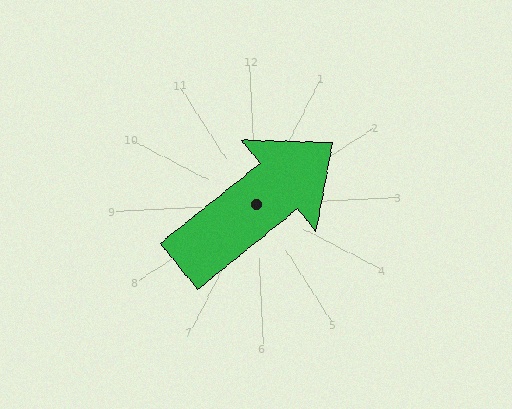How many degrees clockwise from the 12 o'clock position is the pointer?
Approximately 54 degrees.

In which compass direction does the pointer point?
Northeast.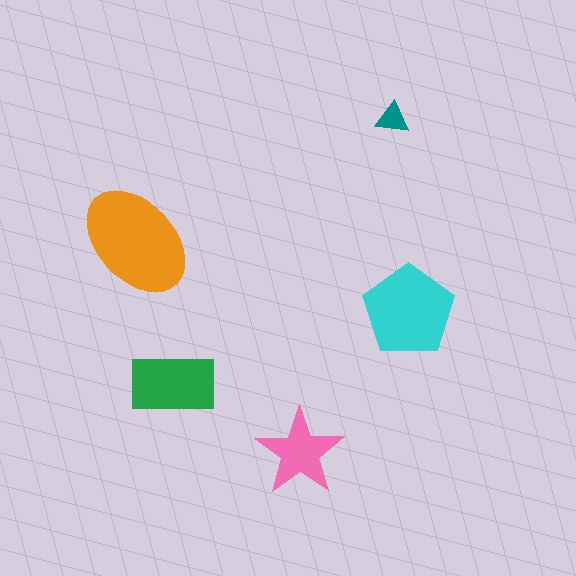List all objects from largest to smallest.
The orange ellipse, the cyan pentagon, the green rectangle, the pink star, the teal triangle.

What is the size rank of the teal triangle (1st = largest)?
5th.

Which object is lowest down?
The pink star is bottommost.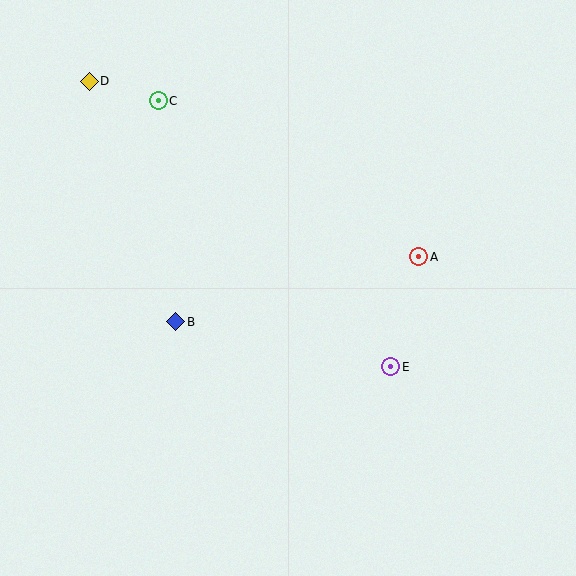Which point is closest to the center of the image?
Point B at (176, 322) is closest to the center.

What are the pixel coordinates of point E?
Point E is at (391, 367).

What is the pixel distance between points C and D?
The distance between C and D is 72 pixels.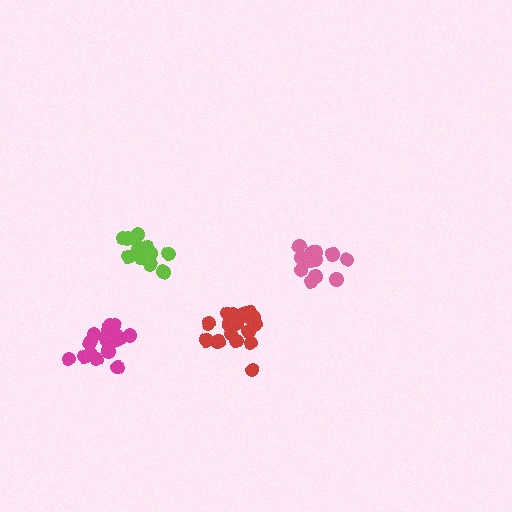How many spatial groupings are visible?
There are 4 spatial groupings.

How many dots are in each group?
Group 1: 17 dots, Group 2: 14 dots, Group 3: 17 dots, Group 4: 13 dots (61 total).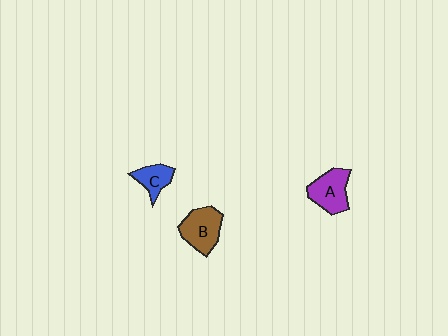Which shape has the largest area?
Shape B (brown).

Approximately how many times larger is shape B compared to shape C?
Approximately 1.6 times.